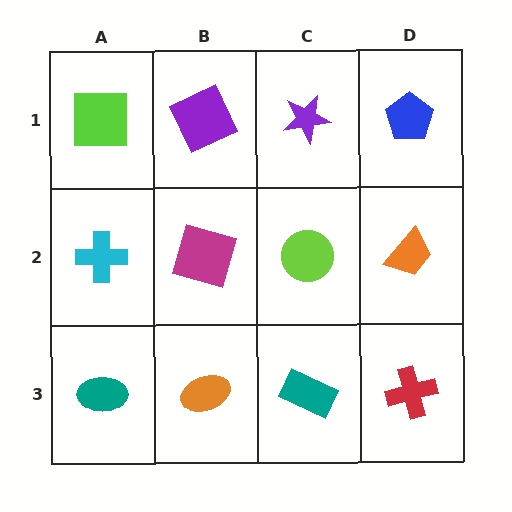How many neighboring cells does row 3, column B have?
3.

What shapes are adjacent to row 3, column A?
A cyan cross (row 2, column A), an orange ellipse (row 3, column B).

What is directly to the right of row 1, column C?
A blue pentagon.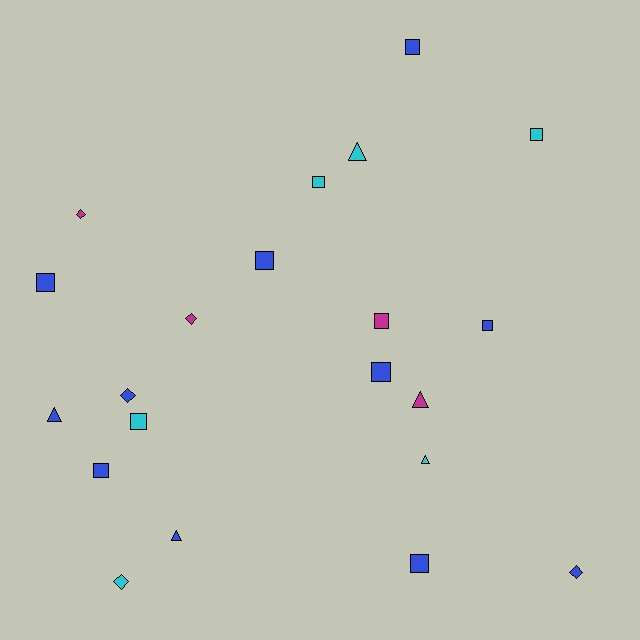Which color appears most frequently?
Blue, with 11 objects.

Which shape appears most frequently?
Square, with 11 objects.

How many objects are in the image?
There are 21 objects.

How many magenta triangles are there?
There is 1 magenta triangle.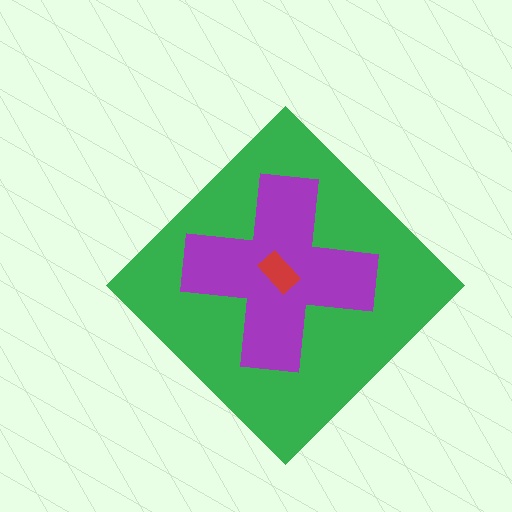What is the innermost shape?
The red rectangle.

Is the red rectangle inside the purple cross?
Yes.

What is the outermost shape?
The green diamond.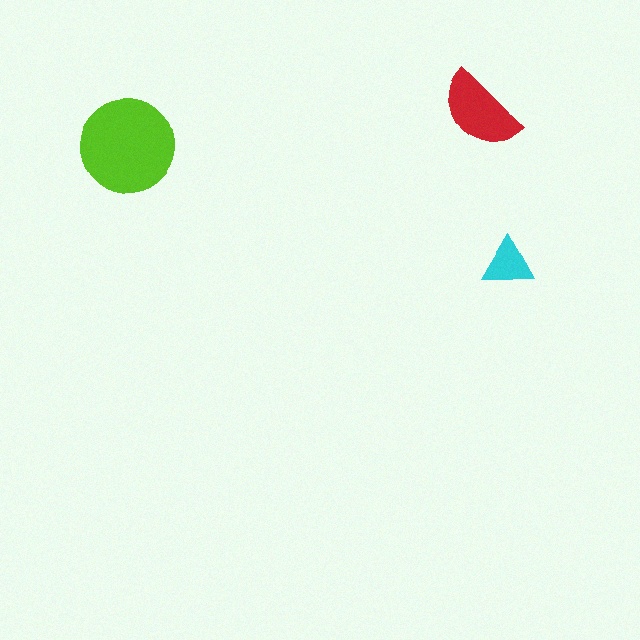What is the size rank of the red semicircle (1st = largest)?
2nd.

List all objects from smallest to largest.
The cyan triangle, the red semicircle, the lime circle.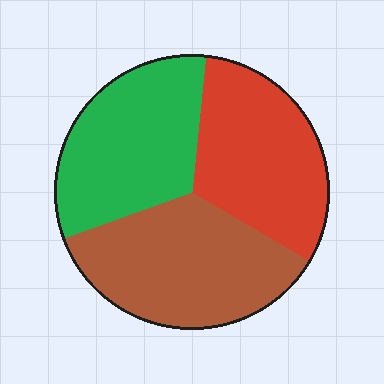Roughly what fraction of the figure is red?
Red takes up between a quarter and a half of the figure.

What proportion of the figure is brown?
Brown covers about 35% of the figure.